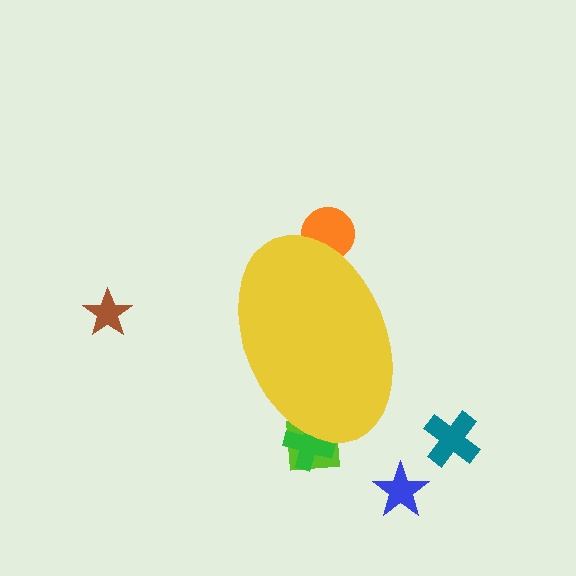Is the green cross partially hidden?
Yes, the green cross is partially hidden behind the yellow ellipse.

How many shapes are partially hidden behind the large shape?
3 shapes are partially hidden.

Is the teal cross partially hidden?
No, the teal cross is fully visible.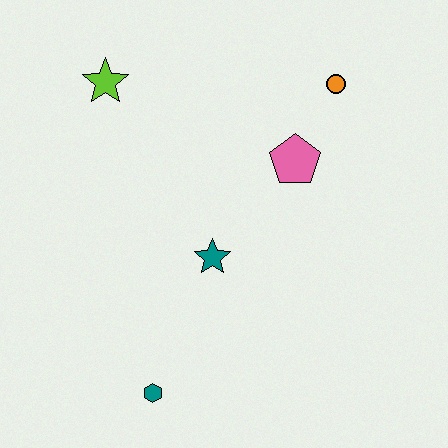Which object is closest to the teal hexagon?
The teal star is closest to the teal hexagon.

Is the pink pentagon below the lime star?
Yes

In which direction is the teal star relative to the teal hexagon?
The teal star is above the teal hexagon.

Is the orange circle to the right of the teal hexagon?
Yes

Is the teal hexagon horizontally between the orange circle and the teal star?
No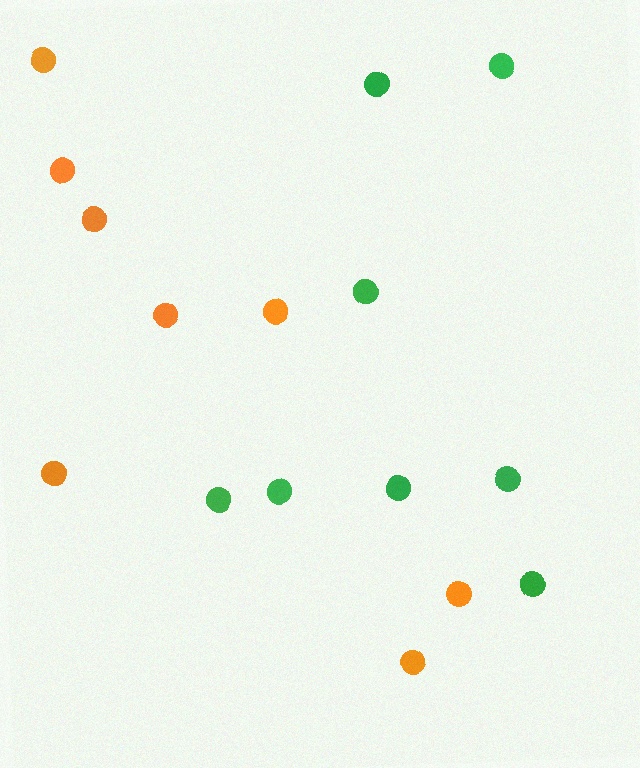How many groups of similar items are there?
There are 2 groups: one group of green circles (8) and one group of orange circles (8).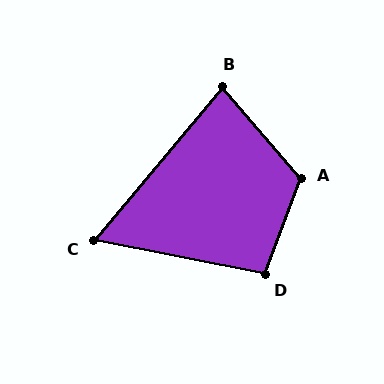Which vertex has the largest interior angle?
A, at approximately 119 degrees.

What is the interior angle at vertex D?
Approximately 100 degrees (obtuse).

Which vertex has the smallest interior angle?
C, at approximately 61 degrees.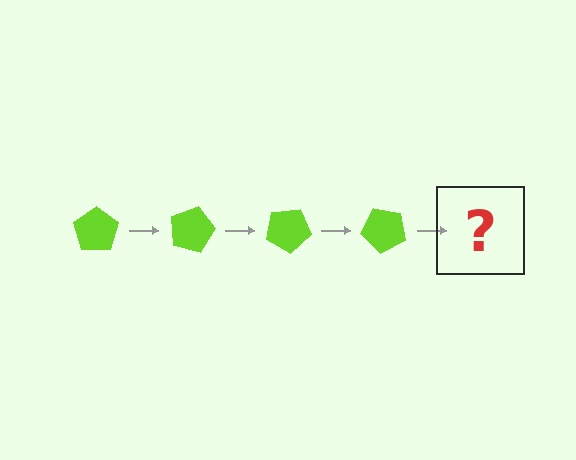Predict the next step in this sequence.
The next step is a lime pentagon rotated 60 degrees.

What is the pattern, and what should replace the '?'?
The pattern is that the pentagon rotates 15 degrees each step. The '?' should be a lime pentagon rotated 60 degrees.